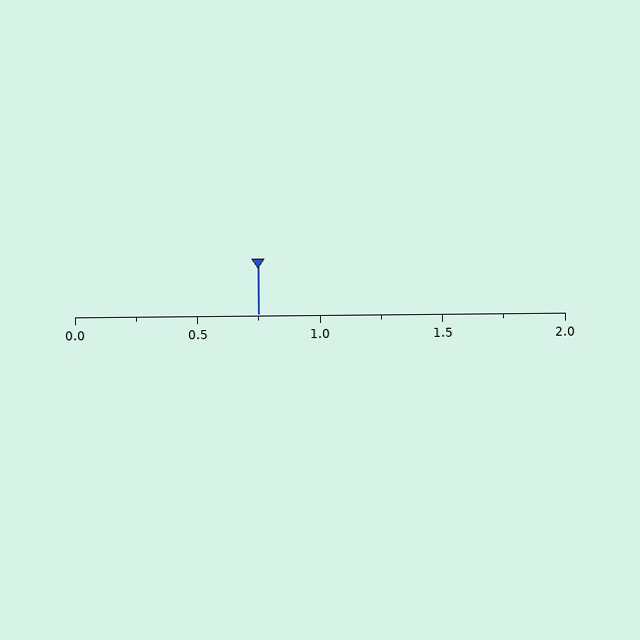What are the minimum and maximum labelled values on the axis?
The axis runs from 0.0 to 2.0.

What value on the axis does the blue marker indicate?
The marker indicates approximately 0.75.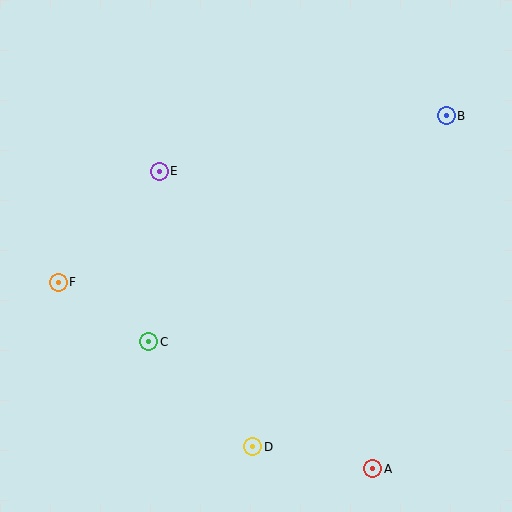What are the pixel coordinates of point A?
Point A is at (373, 469).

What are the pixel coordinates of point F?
Point F is at (58, 282).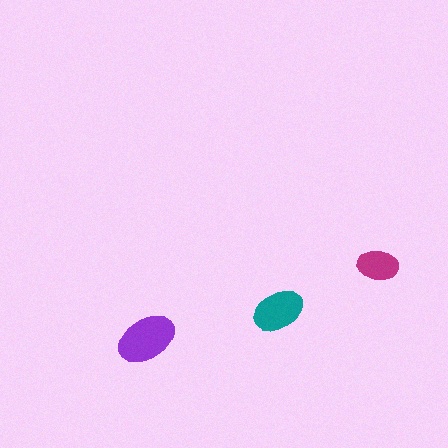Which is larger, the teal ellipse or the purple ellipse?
The purple one.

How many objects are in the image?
There are 3 objects in the image.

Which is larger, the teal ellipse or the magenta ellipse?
The teal one.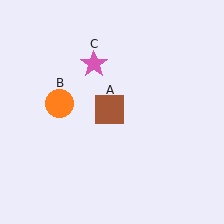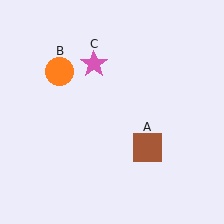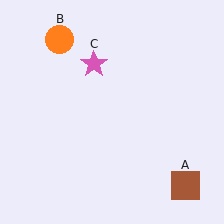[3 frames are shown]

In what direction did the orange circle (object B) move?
The orange circle (object B) moved up.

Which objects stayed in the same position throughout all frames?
Pink star (object C) remained stationary.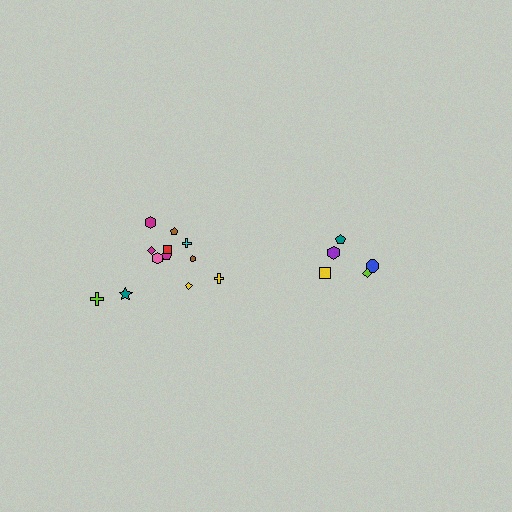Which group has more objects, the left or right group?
The left group.